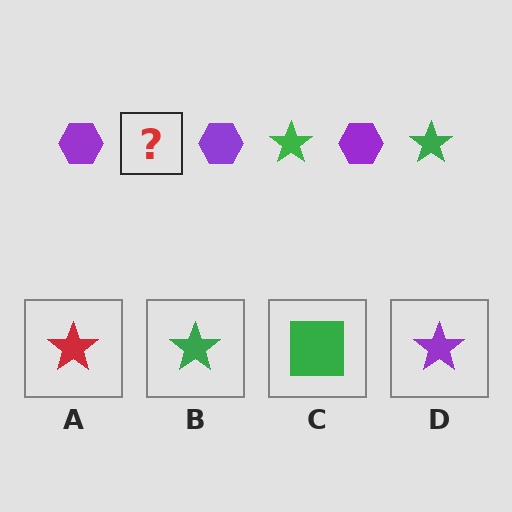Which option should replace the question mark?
Option B.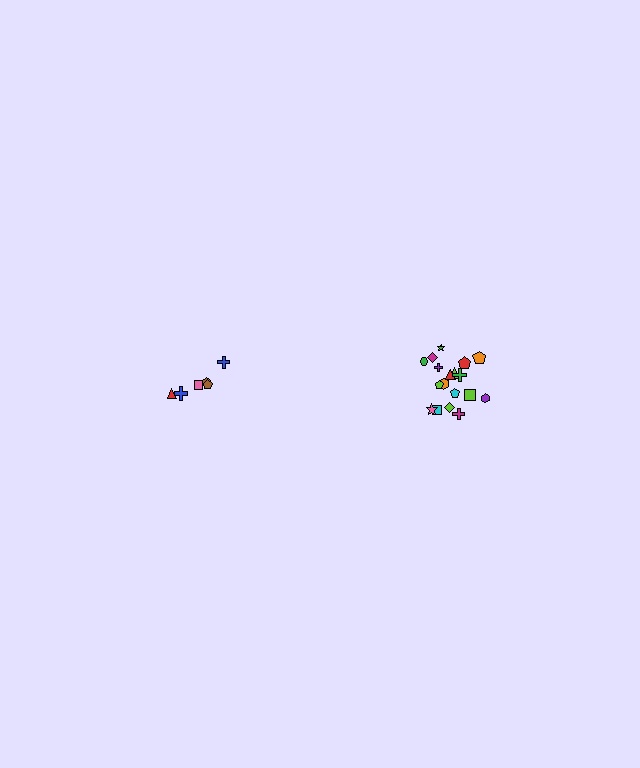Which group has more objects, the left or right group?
The right group.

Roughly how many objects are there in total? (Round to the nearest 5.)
Roughly 25 objects in total.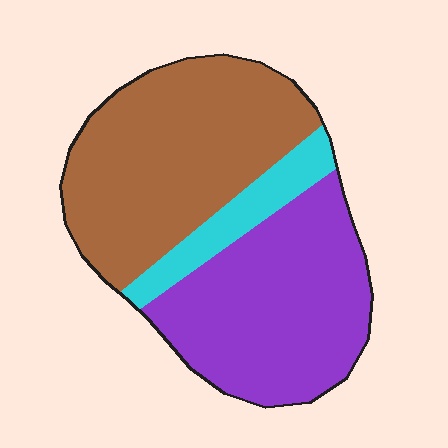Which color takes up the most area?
Brown, at roughly 45%.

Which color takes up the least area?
Cyan, at roughly 10%.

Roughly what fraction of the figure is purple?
Purple covers roughly 40% of the figure.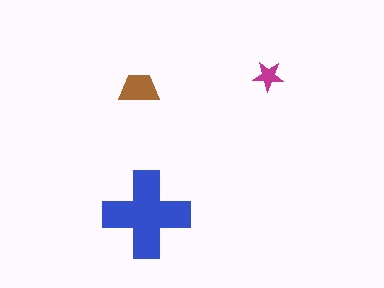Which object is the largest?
The blue cross.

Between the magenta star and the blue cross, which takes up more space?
The blue cross.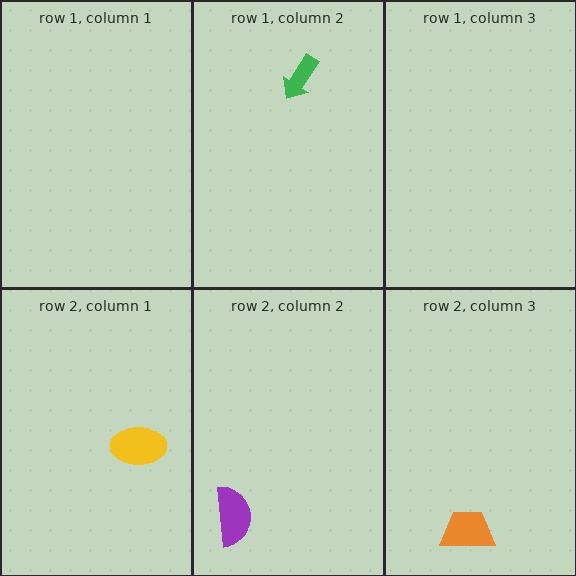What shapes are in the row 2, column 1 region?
The yellow ellipse.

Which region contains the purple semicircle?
The row 2, column 2 region.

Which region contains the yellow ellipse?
The row 2, column 1 region.